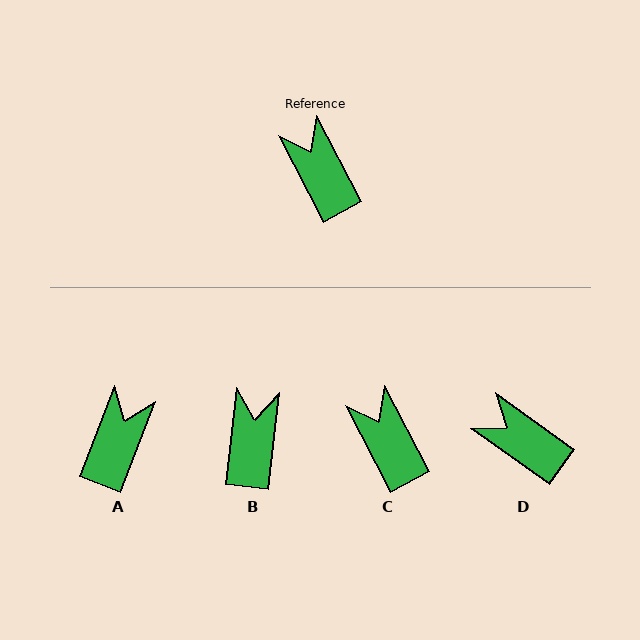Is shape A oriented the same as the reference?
No, it is off by about 49 degrees.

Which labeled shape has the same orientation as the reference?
C.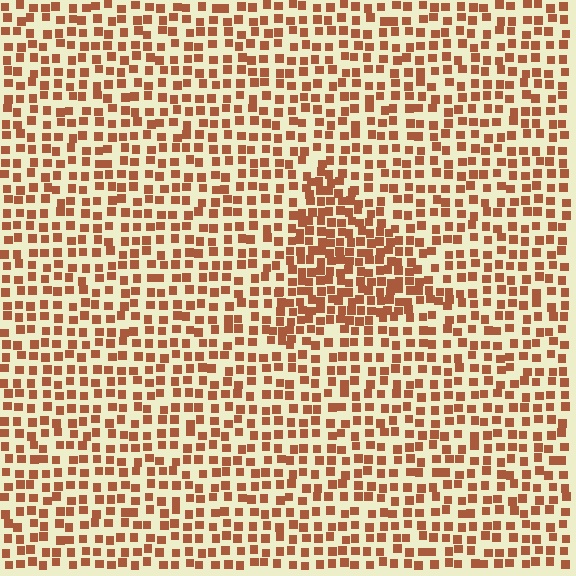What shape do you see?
I see a triangle.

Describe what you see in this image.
The image contains small brown elements arranged at two different densities. A triangle-shaped region is visible where the elements are more densely packed than the surrounding area.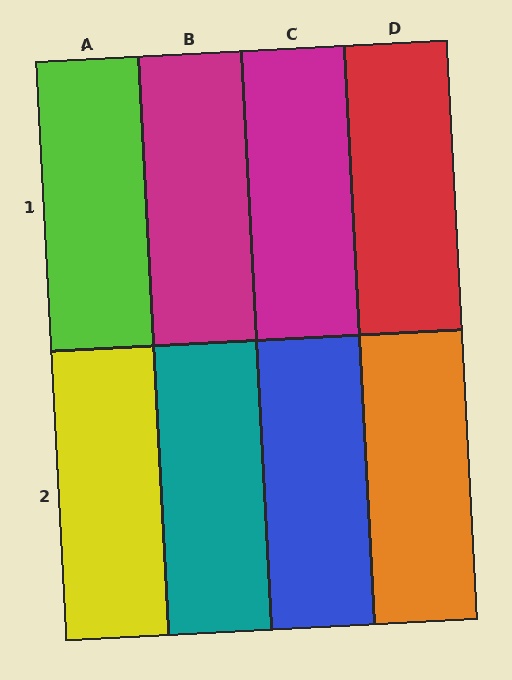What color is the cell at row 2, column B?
Teal.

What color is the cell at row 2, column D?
Orange.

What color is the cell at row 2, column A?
Yellow.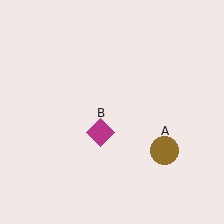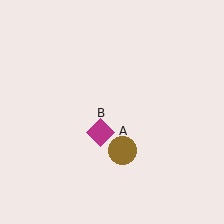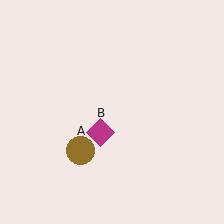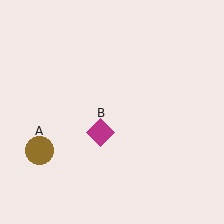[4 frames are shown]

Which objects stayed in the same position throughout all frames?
Magenta diamond (object B) remained stationary.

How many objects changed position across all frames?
1 object changed position: brown circle (object A).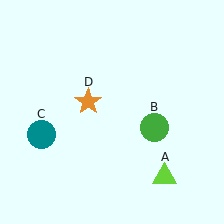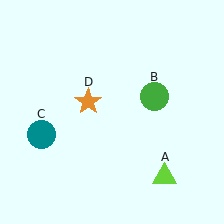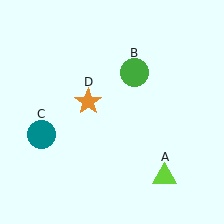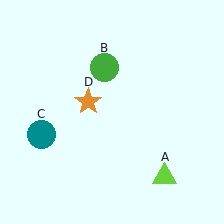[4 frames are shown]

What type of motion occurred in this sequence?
The green circle (object B) rotated counterclockwise around the center of the scene.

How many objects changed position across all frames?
1 object changed position: green circle (object B).